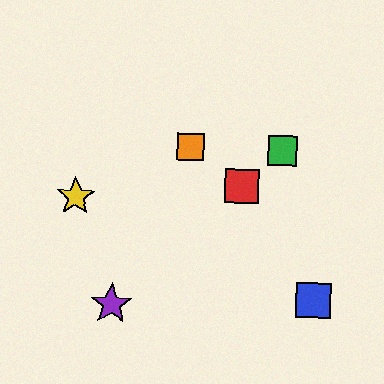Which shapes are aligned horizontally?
The green square, the orange square are aligned horizontally.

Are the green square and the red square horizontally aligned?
No, the green square is at y≈150 and the red square is at y≈186.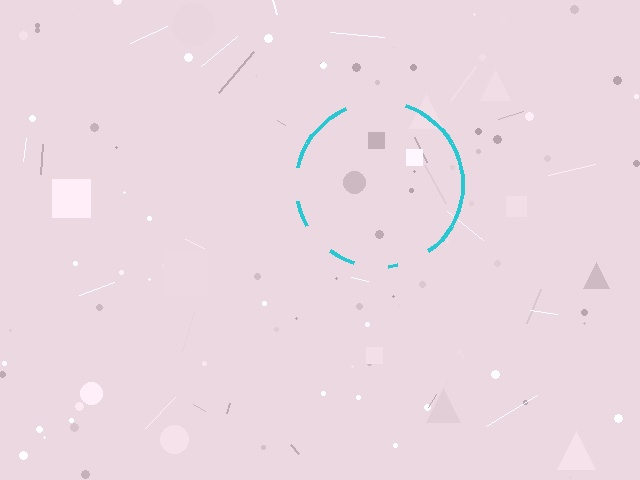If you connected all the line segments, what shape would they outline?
They would outline a circle.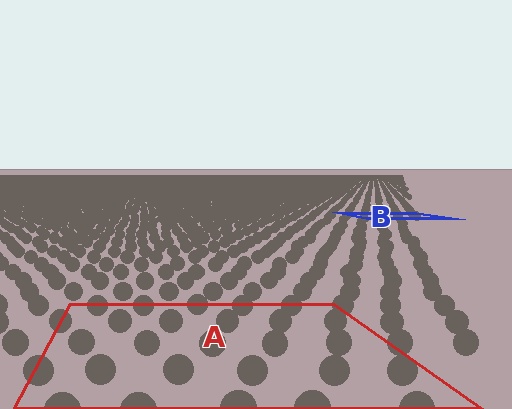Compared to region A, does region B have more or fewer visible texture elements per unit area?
Region B has more texture elements per unit area — they are packed more densely because it is farther away.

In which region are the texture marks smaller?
The texture marks are smaller in region B, because it is farther away.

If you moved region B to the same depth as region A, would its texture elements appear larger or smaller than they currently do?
They would appear larger. At a closer depth, the same texture elements are projected at a bigger on-screen size.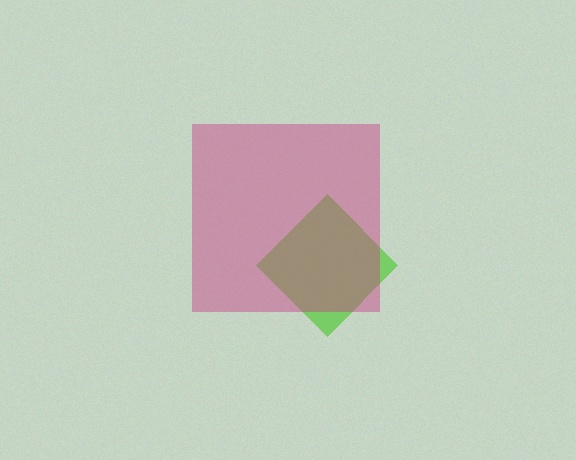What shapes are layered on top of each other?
The layered shapes are: a lime diamond, a magenta square.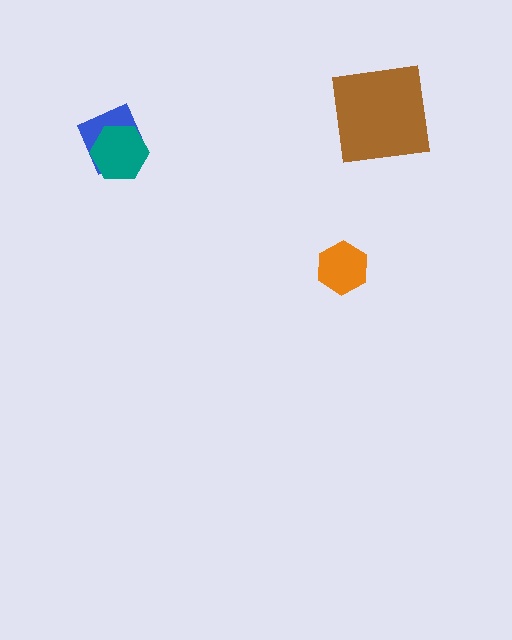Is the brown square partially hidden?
No, no other shape covers it.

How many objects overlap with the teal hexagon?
1 object overlaps with the teal hexagon.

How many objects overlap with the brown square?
0 objects overlap with the brown square.